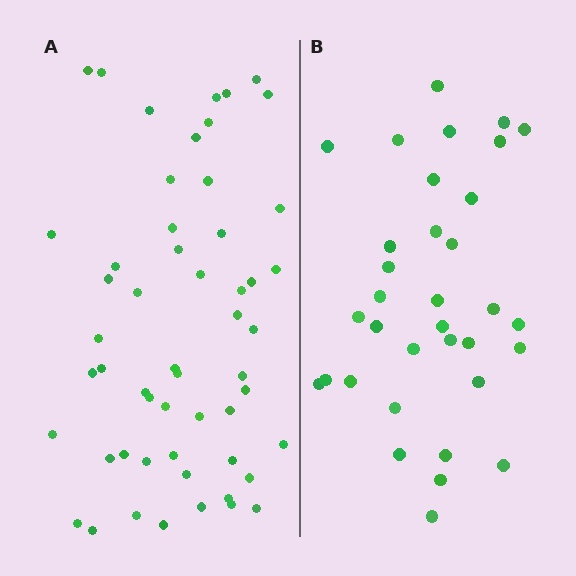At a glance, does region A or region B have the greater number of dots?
Region A (the left region) has more dots.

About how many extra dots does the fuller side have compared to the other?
Region A has approximately 20 more dots than region B.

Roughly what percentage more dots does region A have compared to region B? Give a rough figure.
About 60% more.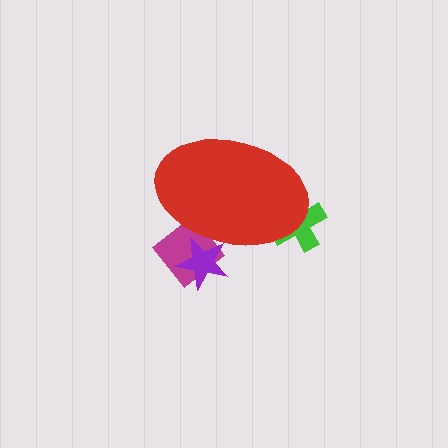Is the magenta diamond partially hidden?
Yes, the magenta diamond is partially hidden behind the red ellipse.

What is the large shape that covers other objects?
A red ellipse.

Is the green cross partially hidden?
Yes, the green cross is partially hidden behind the red ellipse.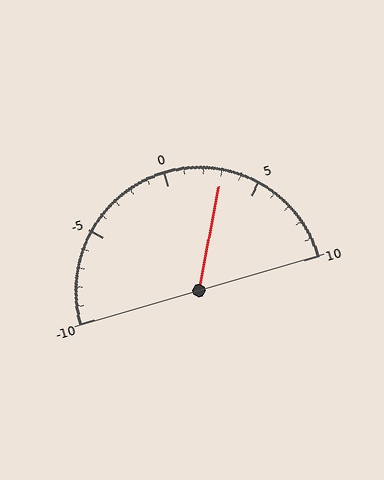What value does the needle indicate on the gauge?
The needle indicates approximately 3.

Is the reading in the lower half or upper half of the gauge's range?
The reading is in the upper half of the range (-10 to 10).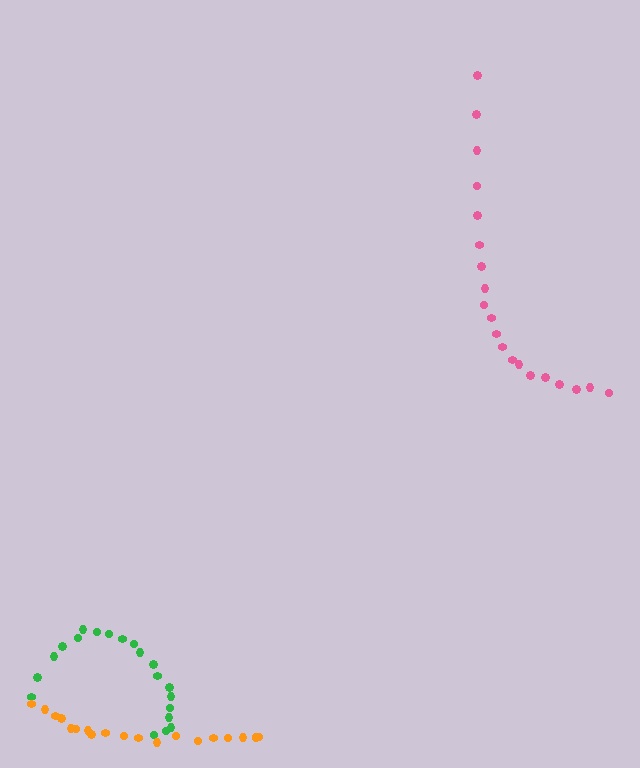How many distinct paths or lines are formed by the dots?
There are 3 distinct paths.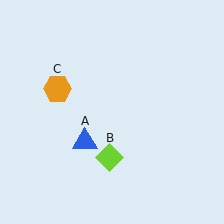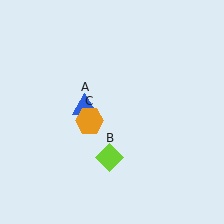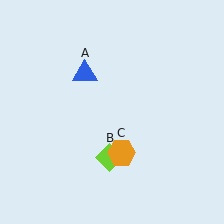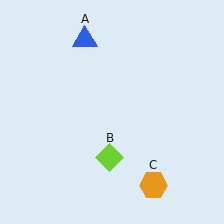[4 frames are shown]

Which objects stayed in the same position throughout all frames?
Lime diamond (object B) remained stationary.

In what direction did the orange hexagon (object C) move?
The orange hexagon (object C) moved down and to the right.